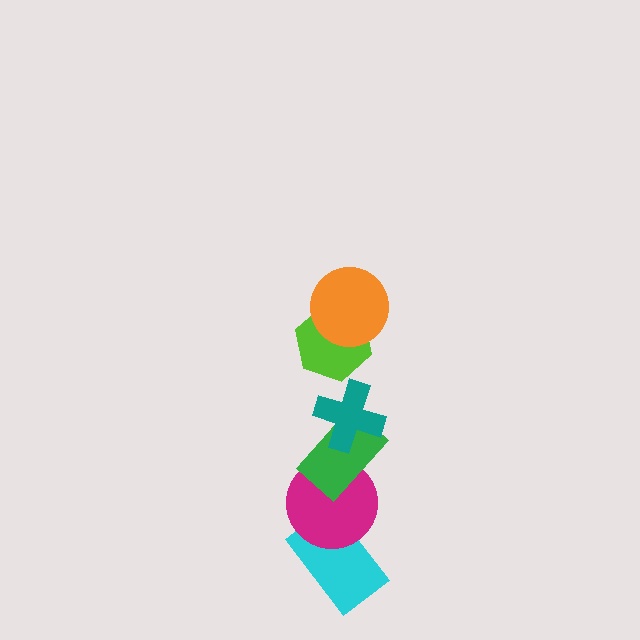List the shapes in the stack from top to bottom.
From top to bottom: the orange circle, the lime hexagon, the teal cross, the green rectangle, the magenta circle, the cyan rectangle.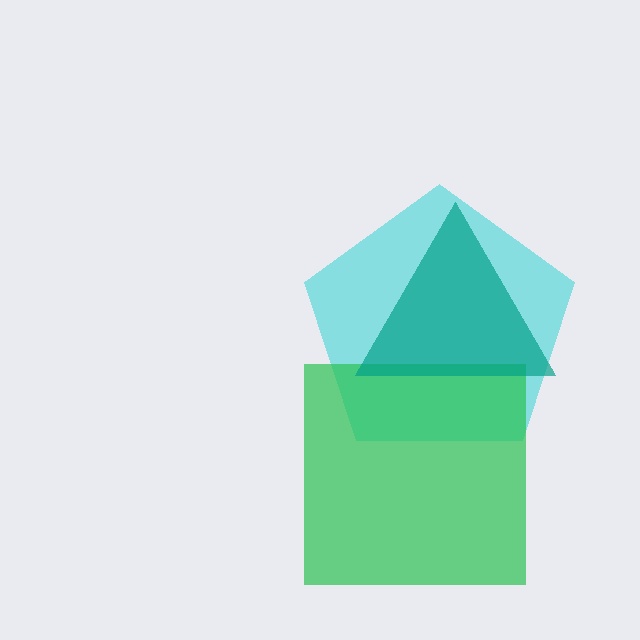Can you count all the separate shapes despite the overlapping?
Yes, there are 3 separate shapes.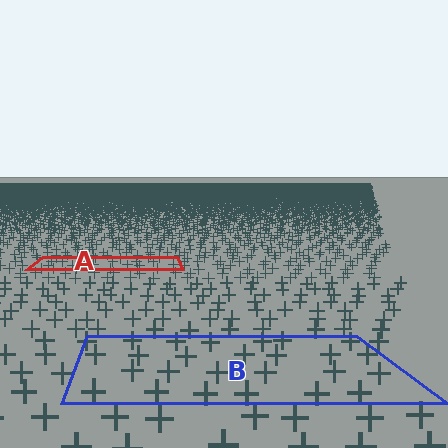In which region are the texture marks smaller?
The texture marks are smaller in region A, because it is farther away.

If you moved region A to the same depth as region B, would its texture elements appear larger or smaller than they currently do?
They would appear larger. At a closer depth, the same texture elements are projected at a bigger on-screen size.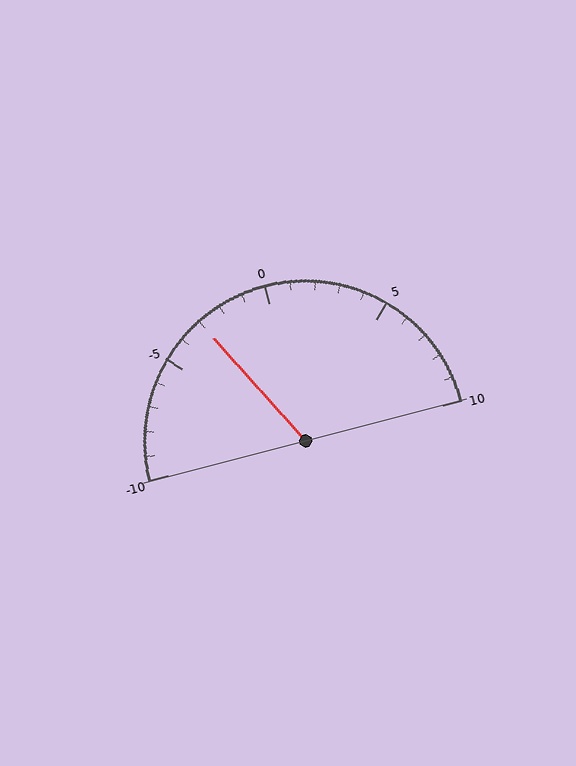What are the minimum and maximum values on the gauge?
The gauge ranges from -10 to 10.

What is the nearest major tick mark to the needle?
The nearest major tick mark is -5.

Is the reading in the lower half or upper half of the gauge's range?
The reading is in the lower half of the range (-10 to 10).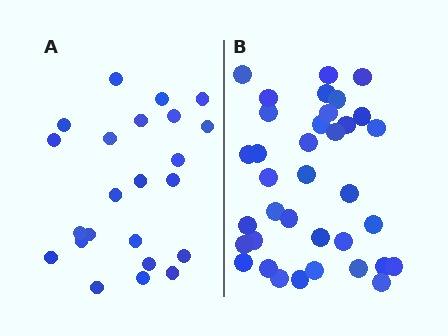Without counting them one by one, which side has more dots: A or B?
Region B (the right region) has more dots.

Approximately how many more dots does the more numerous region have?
Region B has approximately 15 more dots than region A.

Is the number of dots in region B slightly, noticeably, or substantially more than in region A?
Region B has substantially more. The ratio is roughly 1.6 to 1.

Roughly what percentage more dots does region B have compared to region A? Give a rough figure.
About 55% more.